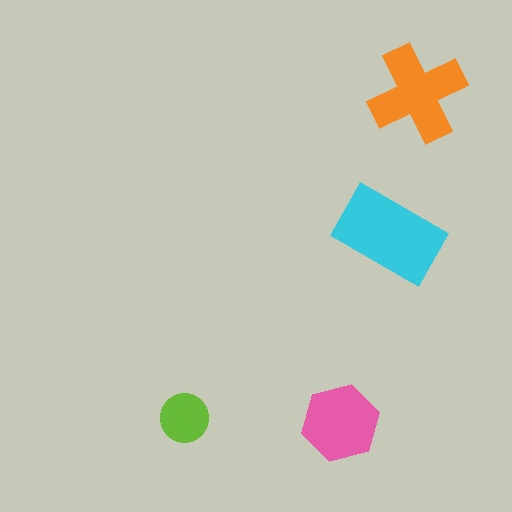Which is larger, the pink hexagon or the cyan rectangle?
The cyan rectangle.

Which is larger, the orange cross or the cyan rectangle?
The cyan rectangle.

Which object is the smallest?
The lime circle.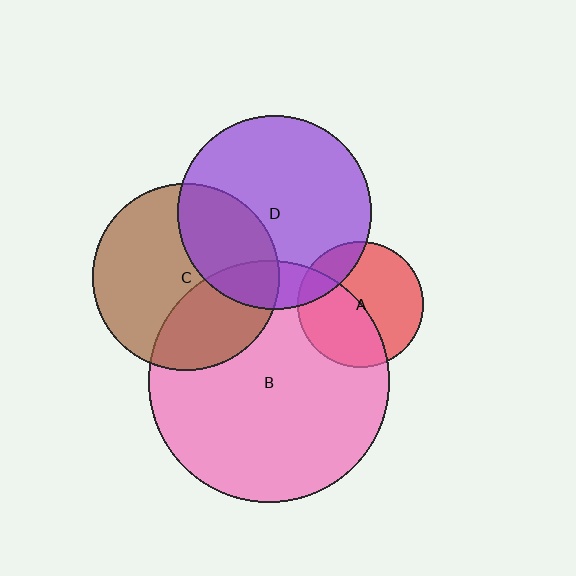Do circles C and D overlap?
Yes.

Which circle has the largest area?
Circle B (pink).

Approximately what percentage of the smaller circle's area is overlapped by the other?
Approximately 30%.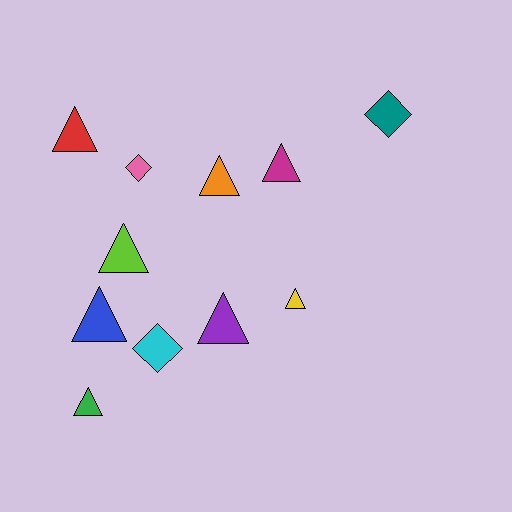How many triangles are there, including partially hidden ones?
There are 8 triangles.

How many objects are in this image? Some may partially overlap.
There are 11 objects.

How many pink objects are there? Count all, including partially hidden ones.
There is 1 pink object.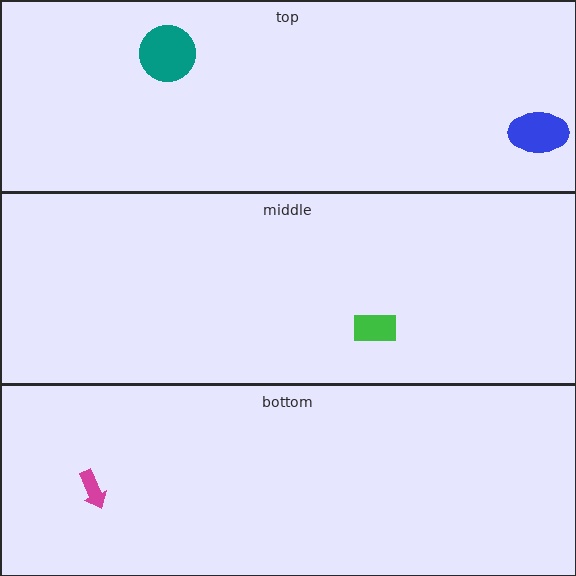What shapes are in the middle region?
The green rectangle.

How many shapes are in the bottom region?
1.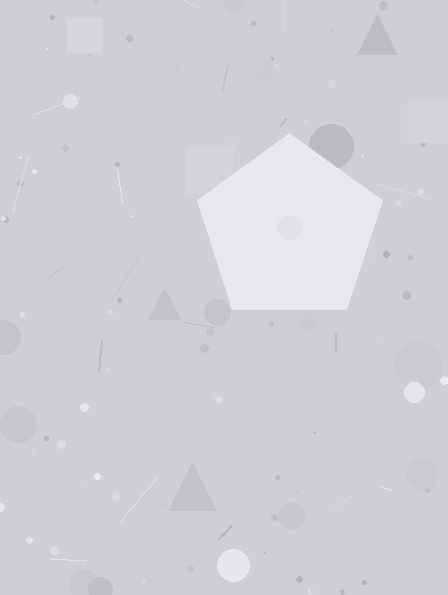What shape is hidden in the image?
A pentagon is hidden in the image.